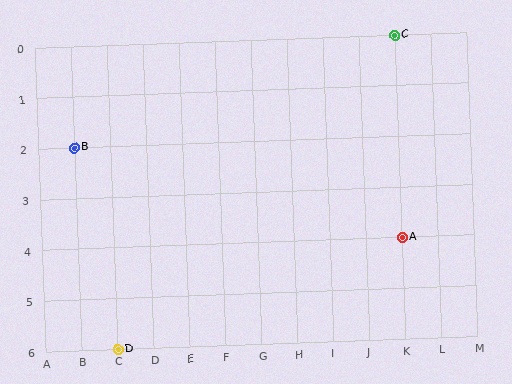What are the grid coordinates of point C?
Point C is at grid coordinates (K, 0).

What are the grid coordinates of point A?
Point A is at grid coordinates (K, 4).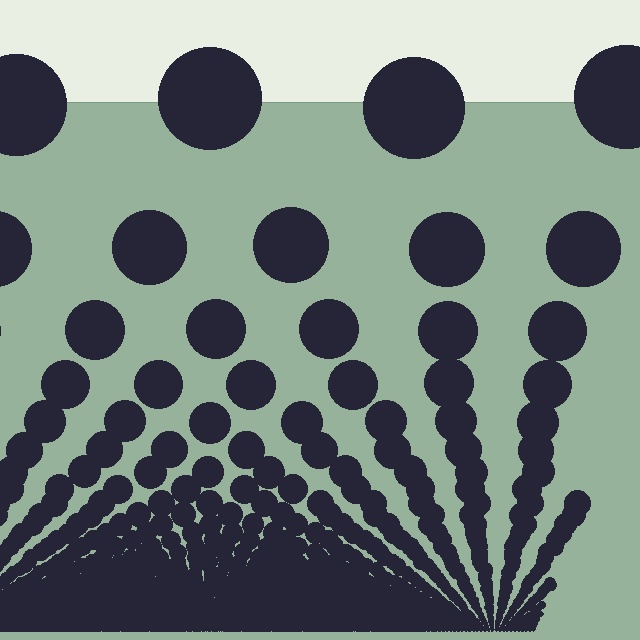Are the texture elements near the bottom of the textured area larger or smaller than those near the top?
Smaller. The gradient is inverted — elements near the bottom are smaller and denser.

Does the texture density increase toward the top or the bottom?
Density increases toward the bottom.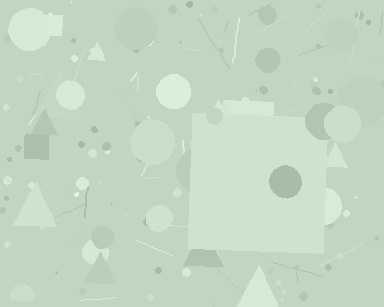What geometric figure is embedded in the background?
A square is embedded in the background.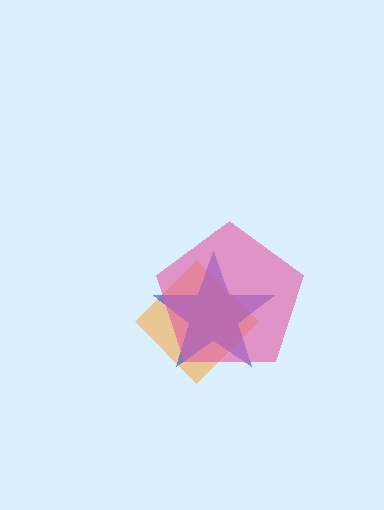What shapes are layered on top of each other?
The layered shapes are: an orange diamond, a blue star, a pink pentagon.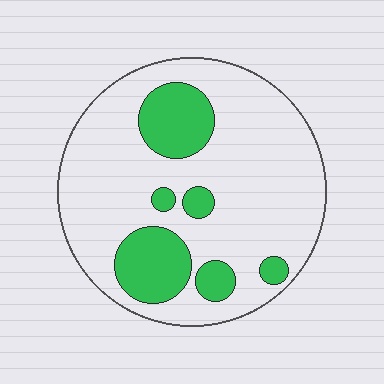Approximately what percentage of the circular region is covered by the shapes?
Approximately 20%.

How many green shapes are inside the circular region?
6.